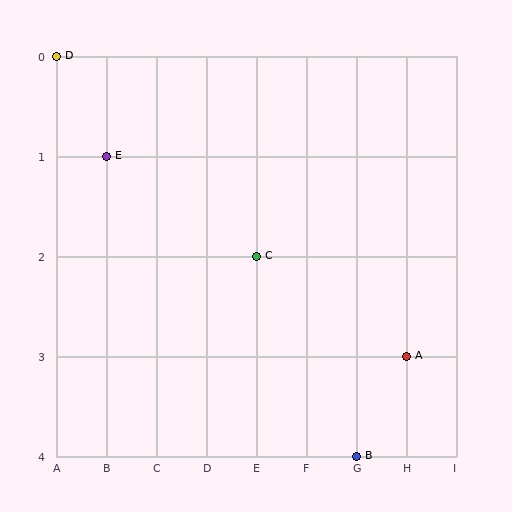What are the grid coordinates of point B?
Point B is at grid coordinates (G, 4).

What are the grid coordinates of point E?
Point E is at grid coordinates (B, 1).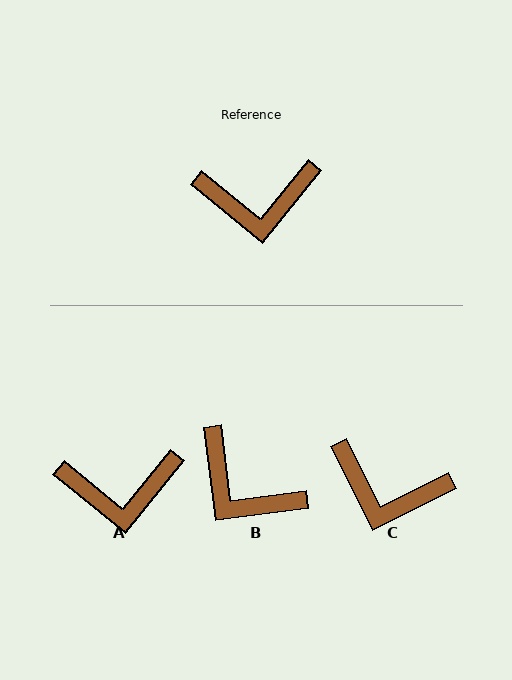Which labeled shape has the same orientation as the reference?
A.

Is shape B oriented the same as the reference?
No, it is off by about 44 degrees.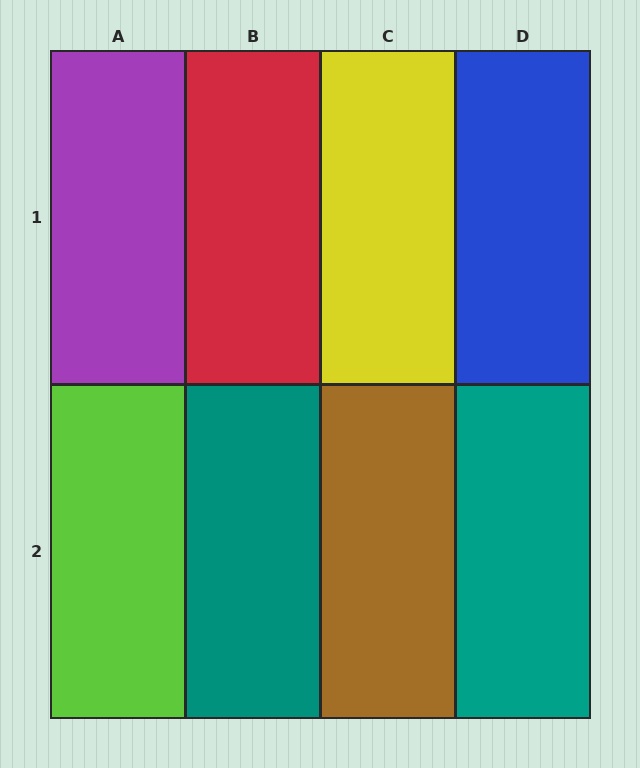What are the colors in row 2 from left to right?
Lime, teal, brown, teal.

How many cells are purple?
1 cell is purple.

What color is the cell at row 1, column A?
Purple.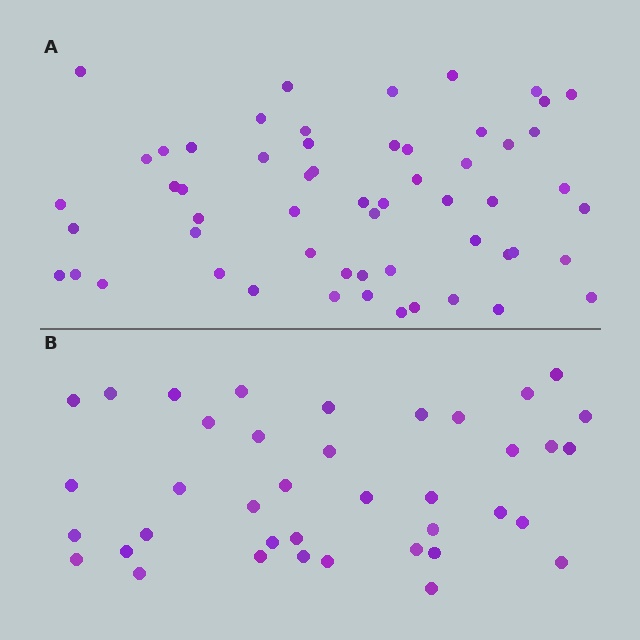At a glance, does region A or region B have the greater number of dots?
Region A (the top region) has more dots.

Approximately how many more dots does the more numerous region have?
Region A has approximately 20 more dots than region B.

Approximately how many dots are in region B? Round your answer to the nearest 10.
About 40 dots. (The exact count is 39, which rounds to 40.)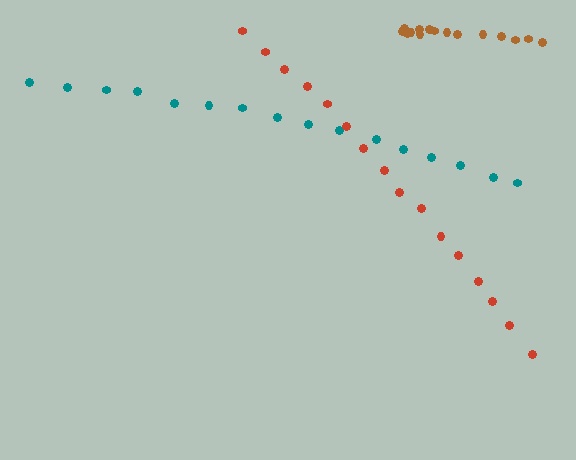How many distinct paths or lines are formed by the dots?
There are 3 distinct paths.